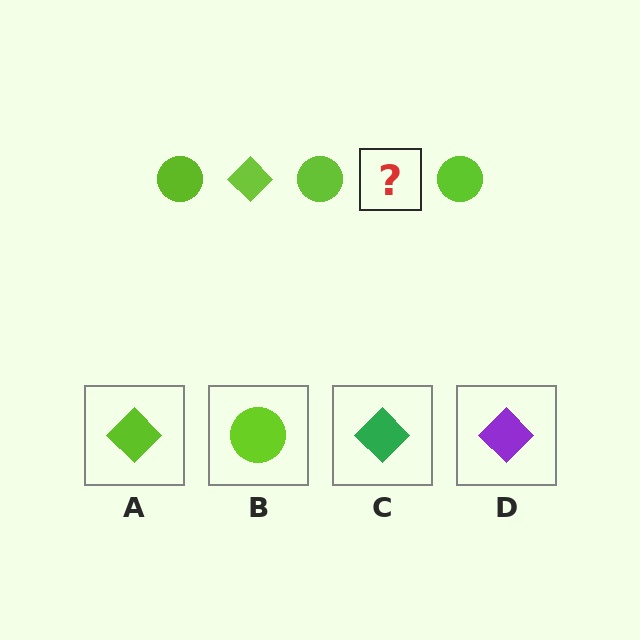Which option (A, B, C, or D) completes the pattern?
A.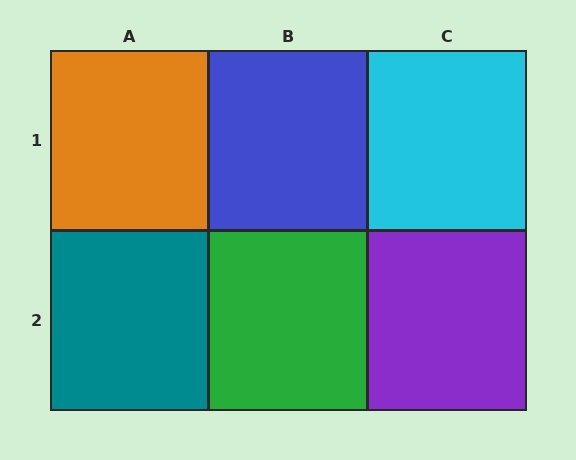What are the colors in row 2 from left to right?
Teal, green, purple.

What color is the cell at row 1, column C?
Cyan.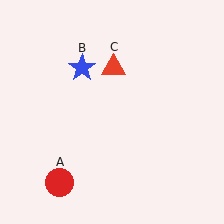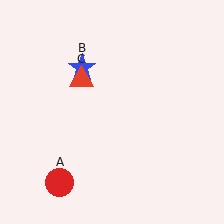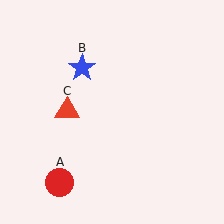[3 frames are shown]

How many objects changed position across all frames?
1 object changed position: red triangle (object C).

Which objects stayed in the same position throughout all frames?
Red circle (object A) and blue star (object B) remained stationary.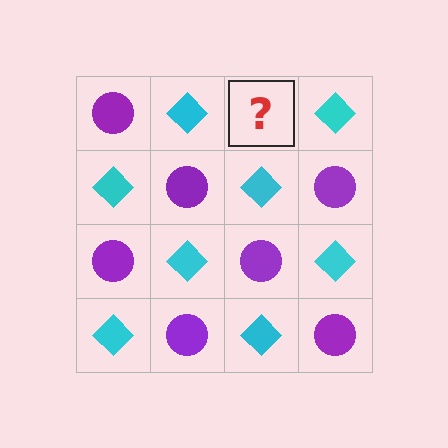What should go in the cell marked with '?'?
The missing cell should contain a purple circle.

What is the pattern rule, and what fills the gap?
The rule is that it alternates purple circle and cyan diamond in a checkerboard pattern. The gap should be filled with a purple circle.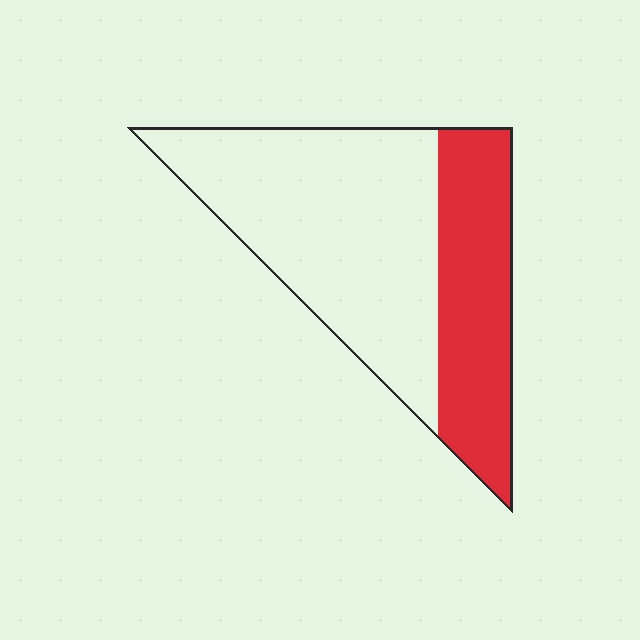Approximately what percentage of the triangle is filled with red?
Approximately 35%.